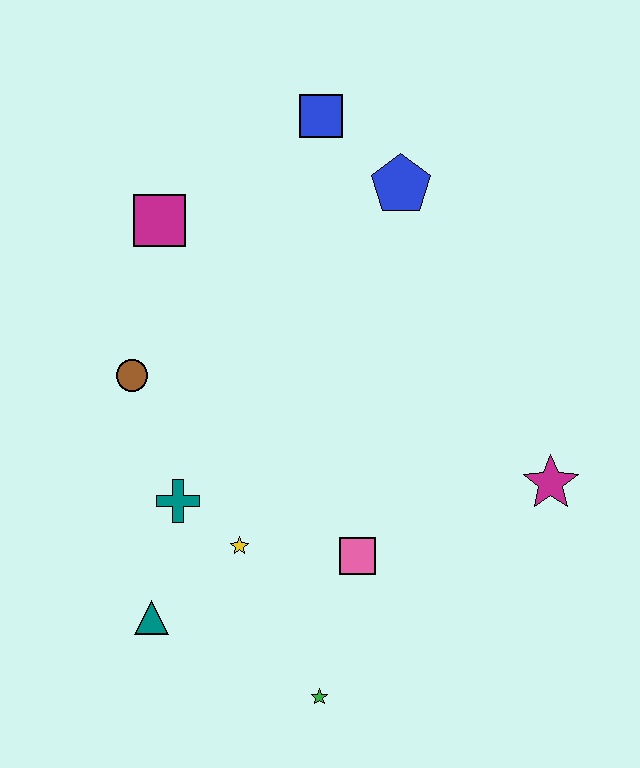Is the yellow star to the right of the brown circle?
Yes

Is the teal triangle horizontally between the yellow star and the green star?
No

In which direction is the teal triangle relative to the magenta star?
The teal triangle is to the left of the magenta star.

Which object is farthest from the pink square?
The blue square is farthest from the pink square.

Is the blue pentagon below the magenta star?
No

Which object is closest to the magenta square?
The brown circle is closest to the magenta square.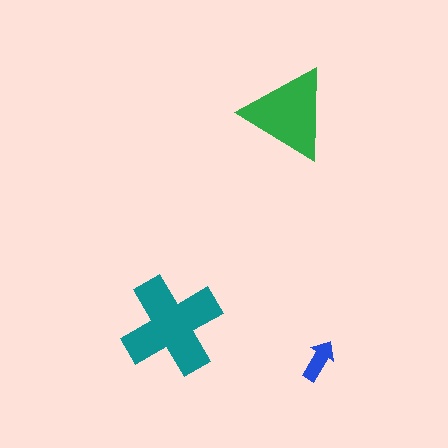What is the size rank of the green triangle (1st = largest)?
2nd.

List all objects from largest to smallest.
The teal cross, the green triangle, the blue arrow.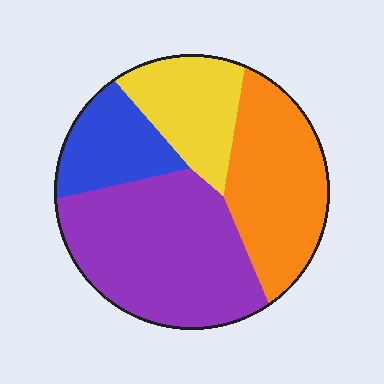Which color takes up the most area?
Purple, at roughly 40%.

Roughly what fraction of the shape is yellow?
Yellow covers 18% of the shape.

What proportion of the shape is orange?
Orange takes up between a quarter and a half of the shape.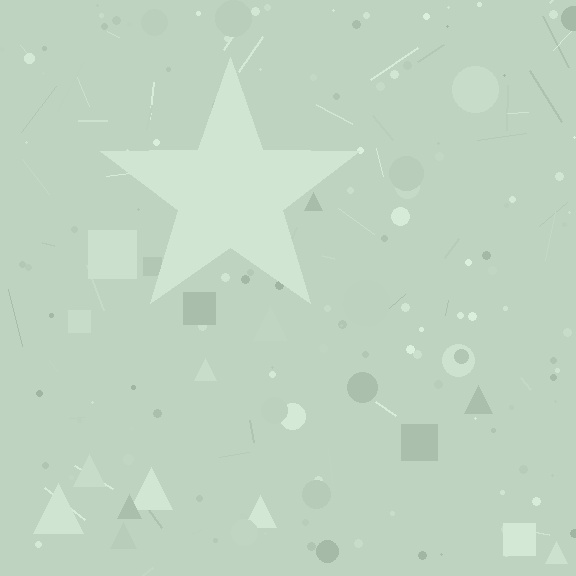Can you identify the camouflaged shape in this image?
The camouflaged shape is a star.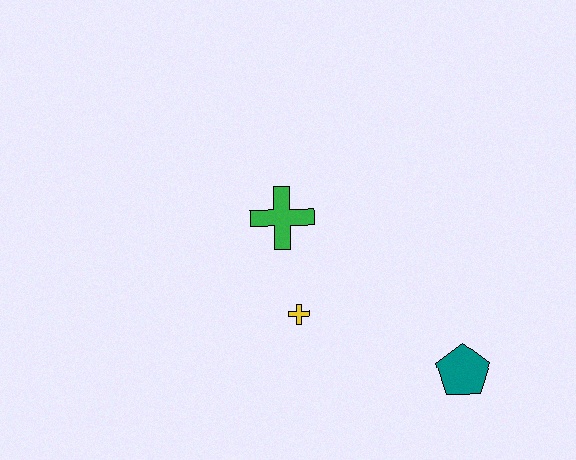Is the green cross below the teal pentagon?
No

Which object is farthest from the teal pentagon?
The green cross is farthest from the teal pentagon.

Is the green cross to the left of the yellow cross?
Yes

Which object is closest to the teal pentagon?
The yellow cross is closest to the teal pentagon.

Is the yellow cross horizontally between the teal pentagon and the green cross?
Yes